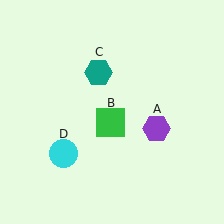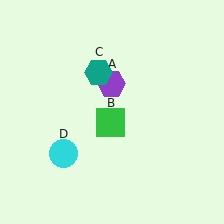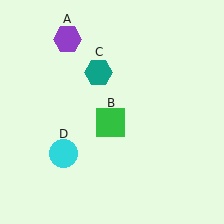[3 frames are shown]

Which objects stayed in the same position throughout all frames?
Green square (object B) and teal hexagon (object C) and cyan circle (object D) remained stationary.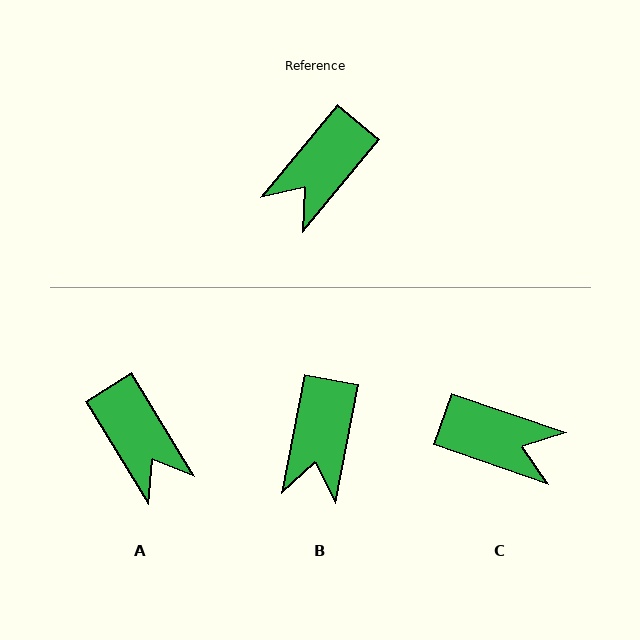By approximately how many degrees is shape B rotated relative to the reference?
Approximately 29 degrees counter-clockwise.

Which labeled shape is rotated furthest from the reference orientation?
C, about 111 degrees away.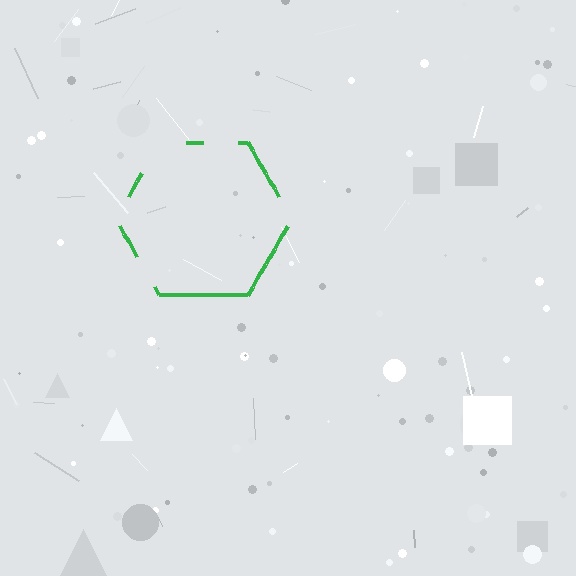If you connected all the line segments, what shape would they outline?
They would outline a hexagon.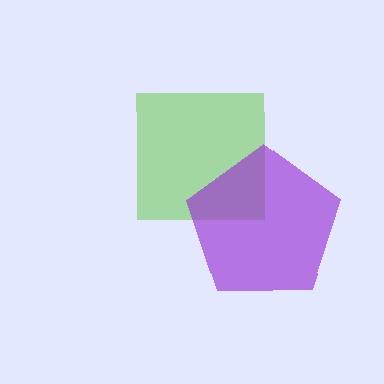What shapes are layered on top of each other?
The layered shapes are: a lime square, a purple pentagon.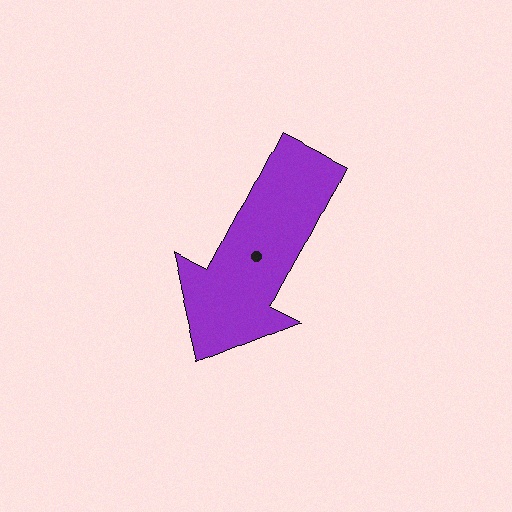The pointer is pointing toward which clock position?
Roughly 7 o'clock.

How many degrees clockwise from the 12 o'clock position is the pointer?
Approximately 208 degrees.